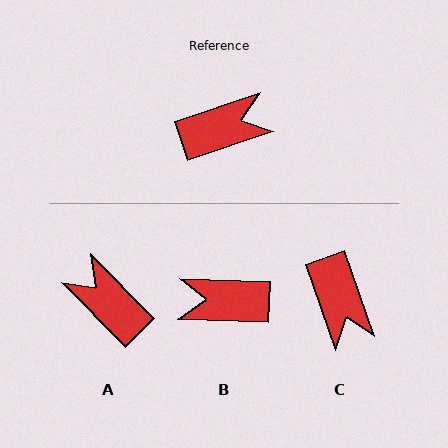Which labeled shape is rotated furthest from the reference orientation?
B, about 159 degrees away.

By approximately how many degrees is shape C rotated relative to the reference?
Approximately 89 degrees clockwise.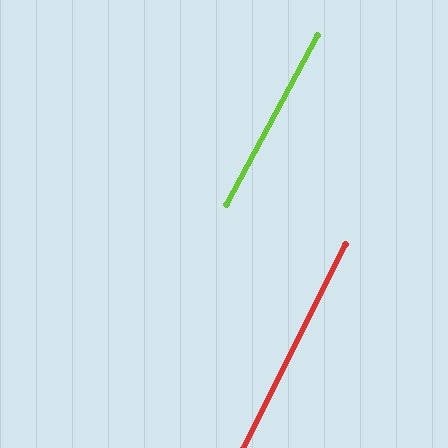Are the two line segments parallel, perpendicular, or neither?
Parallel — their directions differ by only 1.8°.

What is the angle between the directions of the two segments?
Approximately 2 degrees.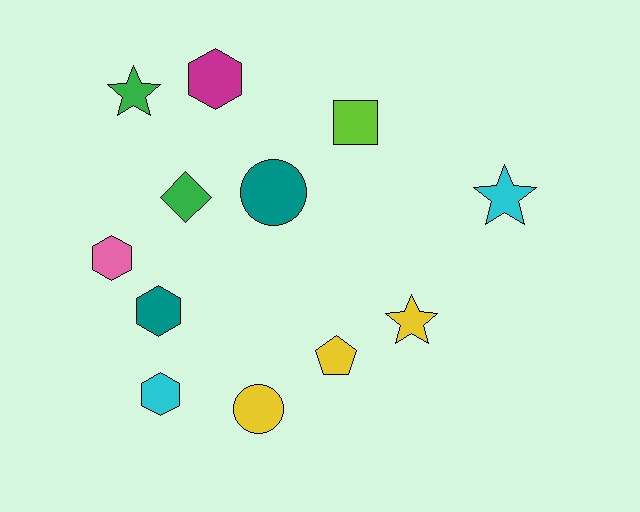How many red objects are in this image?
There are no red objects.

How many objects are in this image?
There are 12 objects.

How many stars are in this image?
There are 3 stars.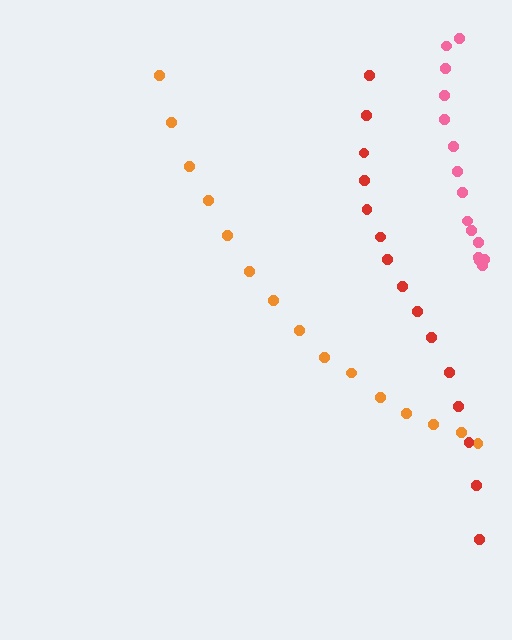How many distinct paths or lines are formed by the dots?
There are 3 distinct paths.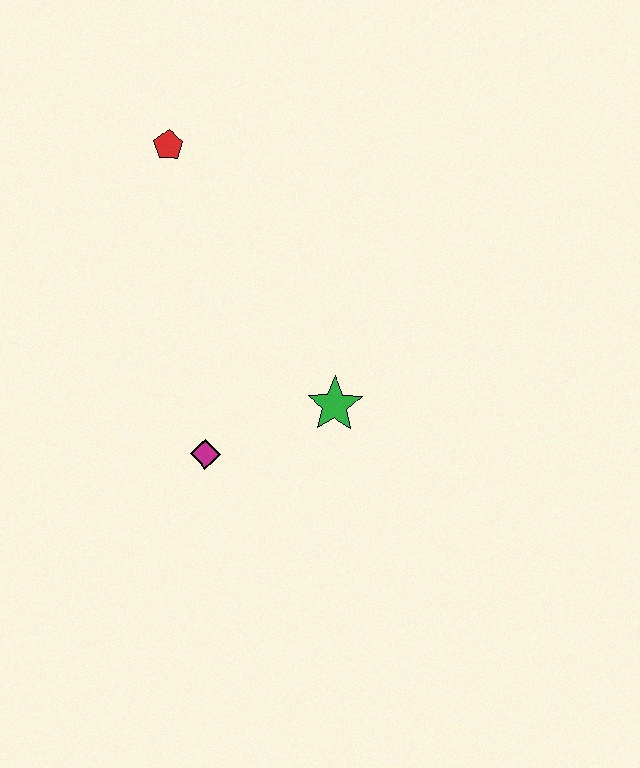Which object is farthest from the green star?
The red pentagon is farthest from the green star.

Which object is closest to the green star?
The magenta diamond is closest to the green star.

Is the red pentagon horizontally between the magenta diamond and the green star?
No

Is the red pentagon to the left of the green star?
Yes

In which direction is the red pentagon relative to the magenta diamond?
The red pentagon is above the magenta diamond.